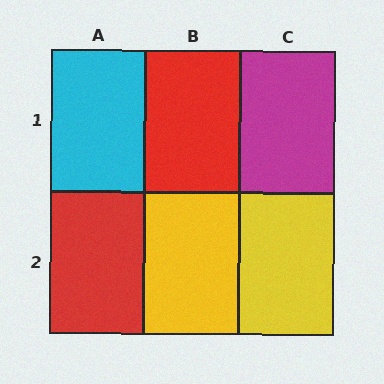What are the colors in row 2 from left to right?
Red, yellow, yellow.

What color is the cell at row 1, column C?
Magenta.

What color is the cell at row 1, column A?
Cyan.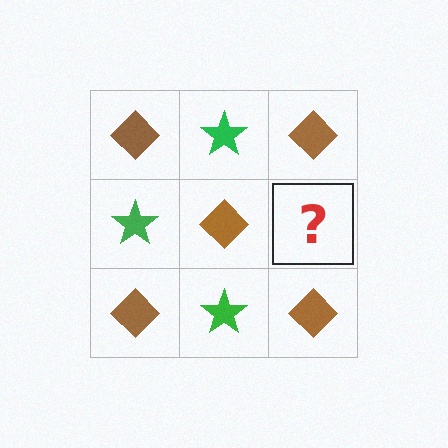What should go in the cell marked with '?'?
The missing cell should contain a green star.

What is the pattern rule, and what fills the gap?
The rule is that it alternates brown diamond and green star in a checkerboard pattern. The gap should be filled with a green star.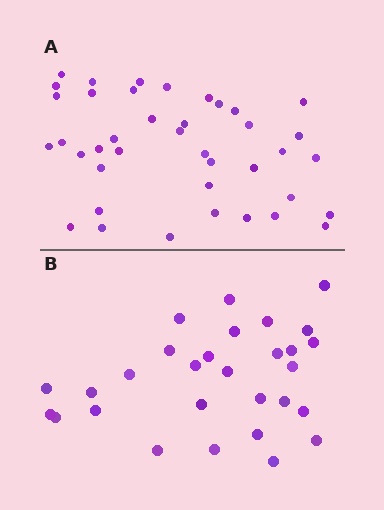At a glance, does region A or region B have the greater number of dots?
Region A (the top region) has more dots.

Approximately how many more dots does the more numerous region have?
Region A has roughly 12 or so more dots than region B.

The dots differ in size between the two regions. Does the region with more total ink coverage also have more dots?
No. Region B has more total ink coverage because its dots are larger, but region A actually contains more individual dots. Total area can be misleading — the number of items is what matters here.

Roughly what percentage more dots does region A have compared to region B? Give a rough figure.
About 40% more.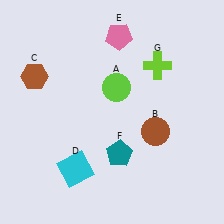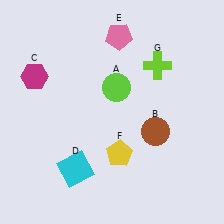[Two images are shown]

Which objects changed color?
C changed from brown to magenta. F changed from teal to yellow.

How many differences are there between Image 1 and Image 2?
There are 2 differences between the two images.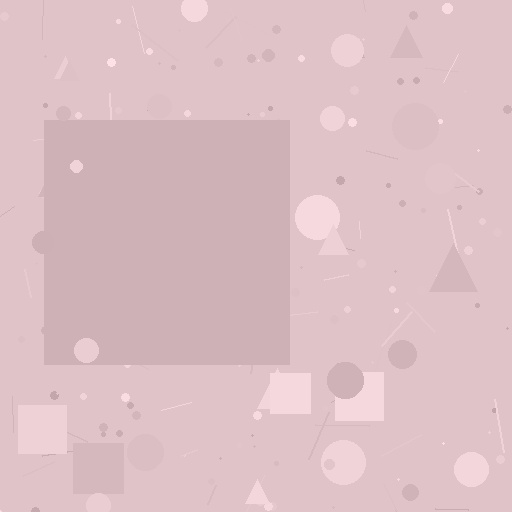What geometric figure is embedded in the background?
A square is embedded in the background.